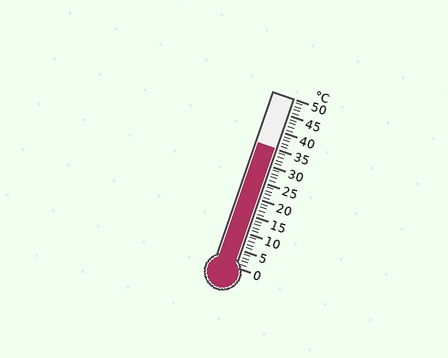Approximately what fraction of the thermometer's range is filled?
The thermometer is filled to approximately 70% of its range.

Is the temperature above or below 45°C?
The temperature is below 45°C.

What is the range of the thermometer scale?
The thermometer scale ranges from 0°C to 50°C.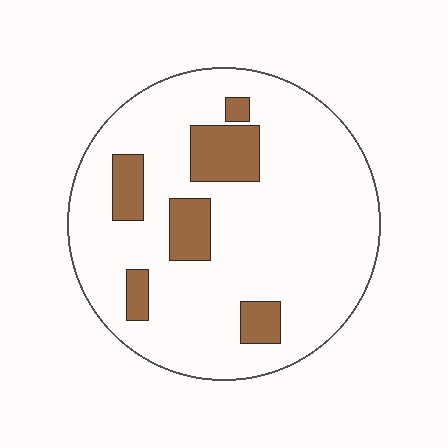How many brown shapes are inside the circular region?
6.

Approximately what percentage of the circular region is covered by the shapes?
Approximately 15%.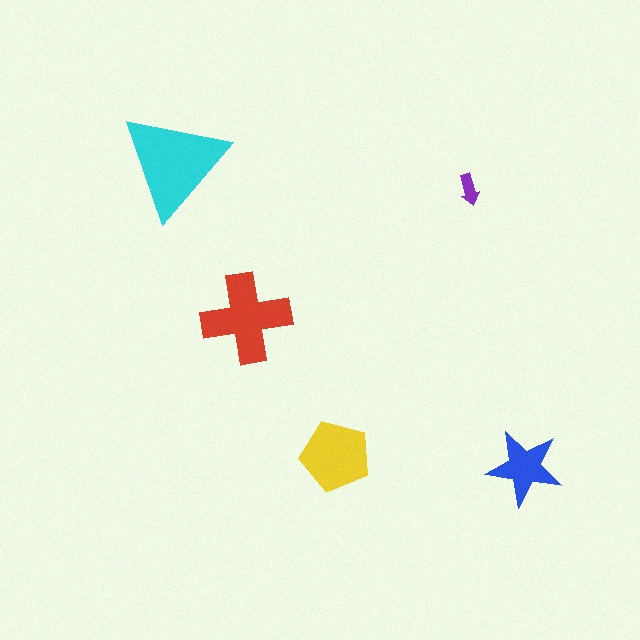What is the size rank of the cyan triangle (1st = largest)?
1st.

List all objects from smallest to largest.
The purple arrow, the blue star, the yellow pentagon, the red cross, the cyan triangle.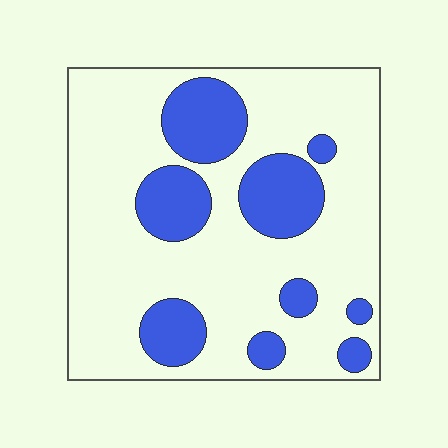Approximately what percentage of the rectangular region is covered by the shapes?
Approximately 25%.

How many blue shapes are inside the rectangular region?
9.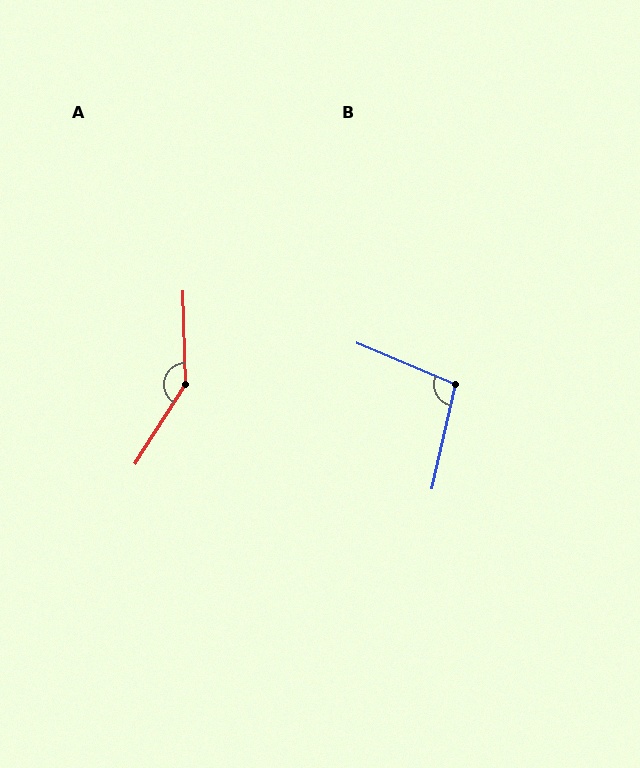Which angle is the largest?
A, at approximately 146 degrees.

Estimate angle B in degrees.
Approximately 101 degrees.